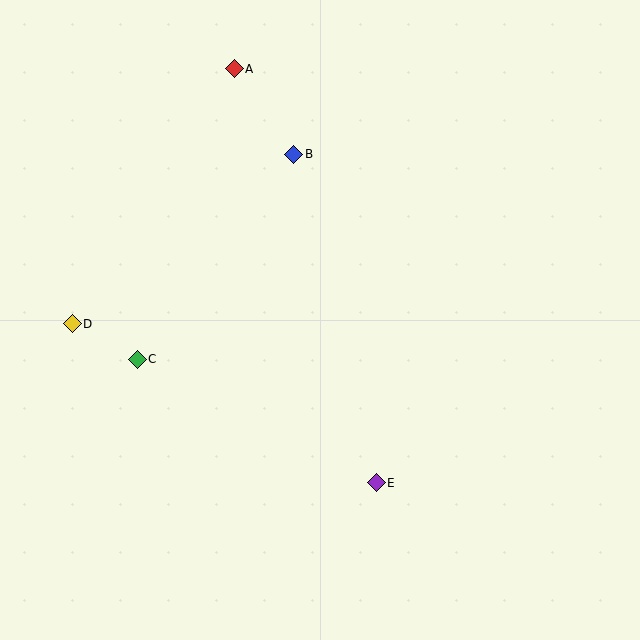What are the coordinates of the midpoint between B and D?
The midpoint between B and D is at (183, 239).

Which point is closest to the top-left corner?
Point A is closest to the top-left corner.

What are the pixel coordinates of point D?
Point D is at (72, 324).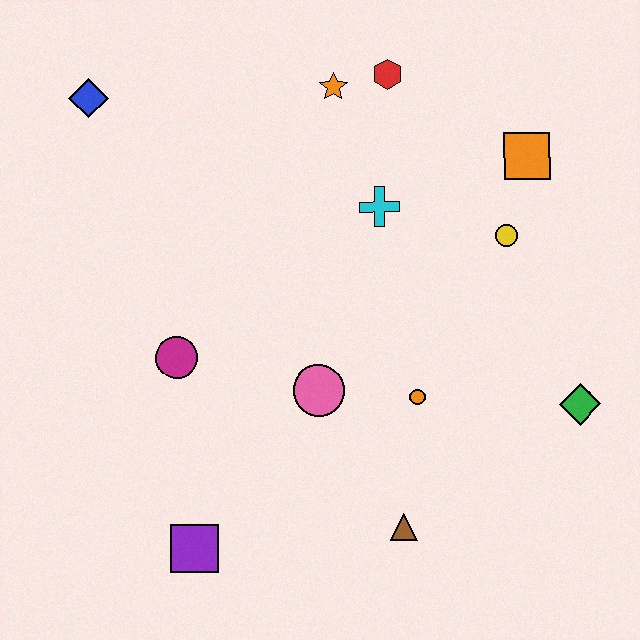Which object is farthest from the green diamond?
The blue diamond is farthest from the green diamond.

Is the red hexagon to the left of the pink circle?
No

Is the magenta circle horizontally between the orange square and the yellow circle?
No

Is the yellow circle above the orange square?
No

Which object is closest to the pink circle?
The orange circle is closest to the pink circle.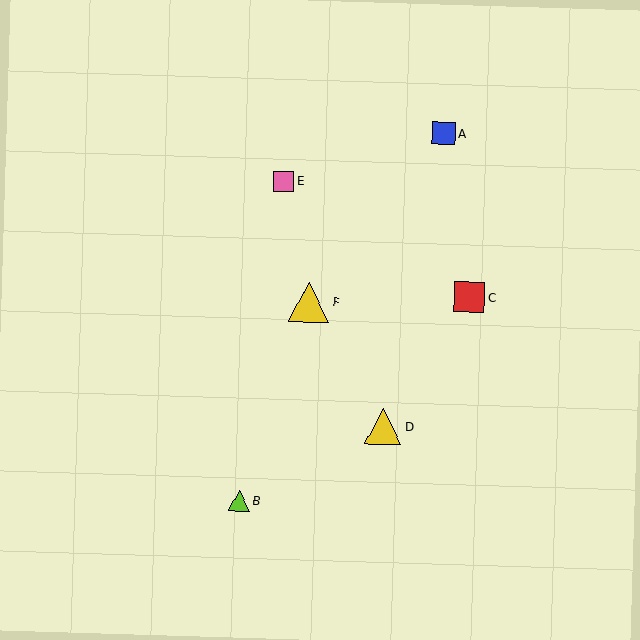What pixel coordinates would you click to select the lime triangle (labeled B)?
Click at (239, 501) to select the lime triangle B.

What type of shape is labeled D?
Shape D is a yellow triangle.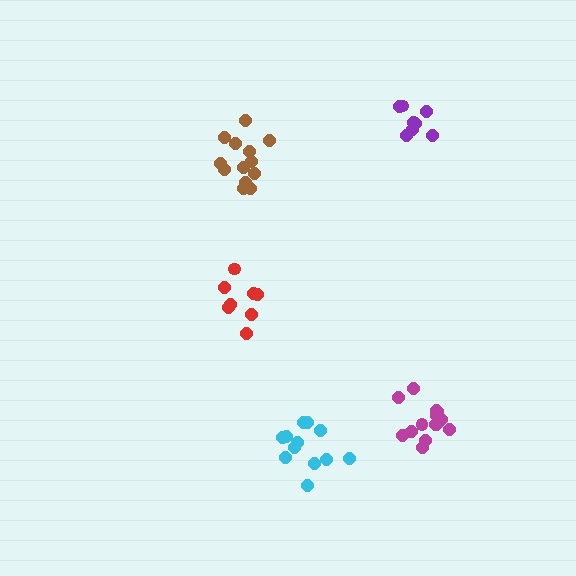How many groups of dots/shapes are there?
There are 5 groups.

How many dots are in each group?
Group 1: 14 dots, Group 2: 8 dots, Group 3: 12 dots, Group 4: 13 dots, Group 5: 8 dots (55 total).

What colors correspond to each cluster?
The clusters are colored: magenta, red, cyan, brown, purple.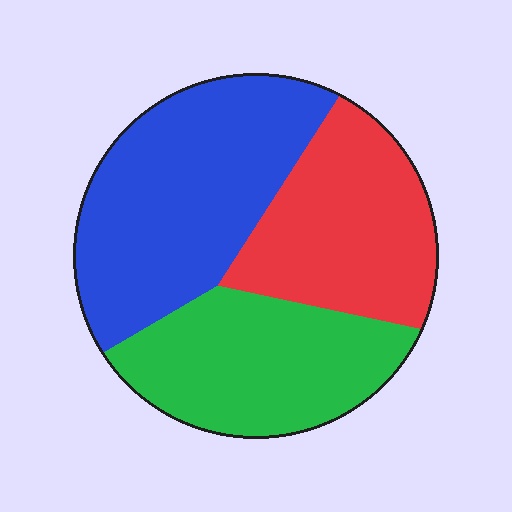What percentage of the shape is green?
Green covers roughly 30% of the shape.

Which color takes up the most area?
Blue, at roughly 40%.